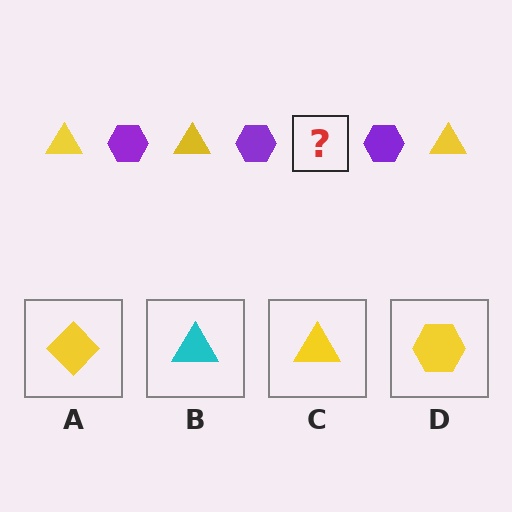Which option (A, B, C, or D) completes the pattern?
C.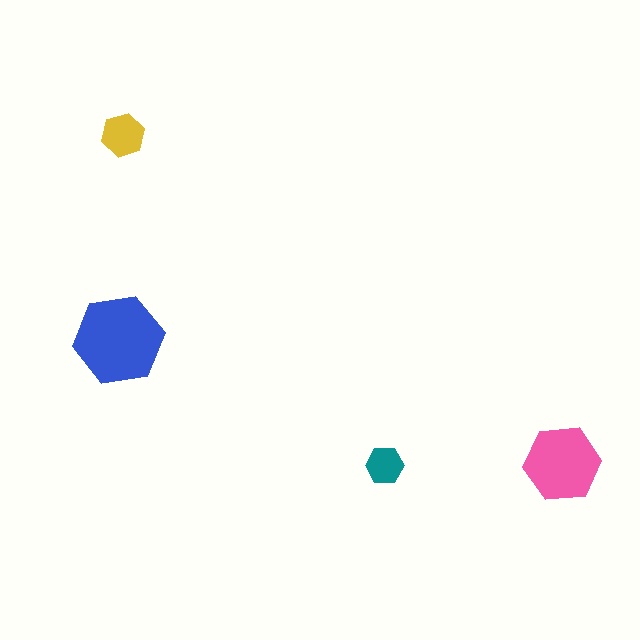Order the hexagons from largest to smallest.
the blue one, the pink one, the yellow one, the teal one.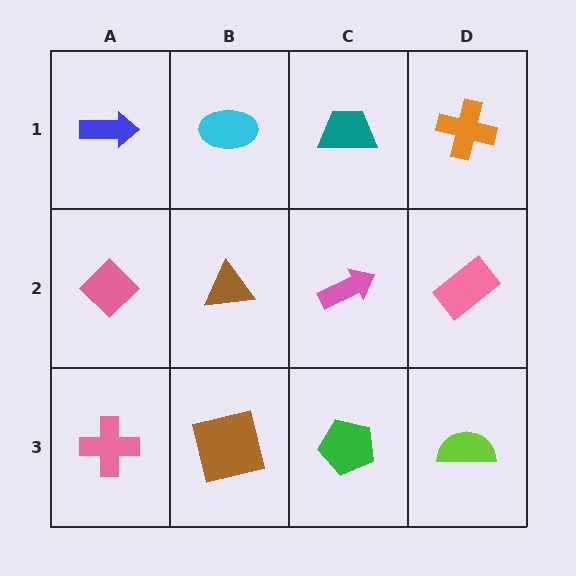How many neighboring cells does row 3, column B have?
3.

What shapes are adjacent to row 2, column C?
A teal trapezoid (row 1, column C), a green pentagon (row 3, column C), a brown triangle (row 2, column B), a pink rectangle (row 2, column D).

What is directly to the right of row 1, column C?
An orange cross.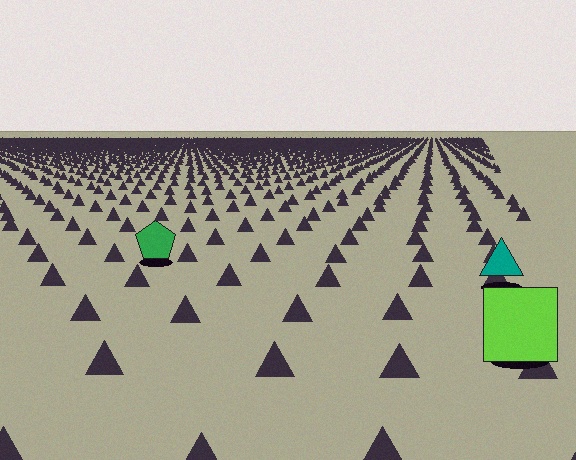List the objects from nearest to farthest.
From nearest to farthest: the lime square, the teal triangle, the green pentagon.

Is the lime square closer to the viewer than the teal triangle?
Yes. The lime square is closer — you can tell from the texture gradient: the ground texture is coarser near it.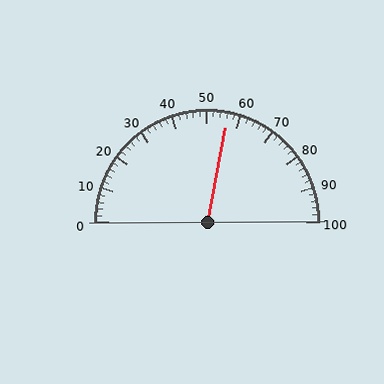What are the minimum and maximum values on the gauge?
The gauge ranges from 0 to 100.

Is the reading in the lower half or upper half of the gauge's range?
The reading is in the upper half of the range (0 to 100).